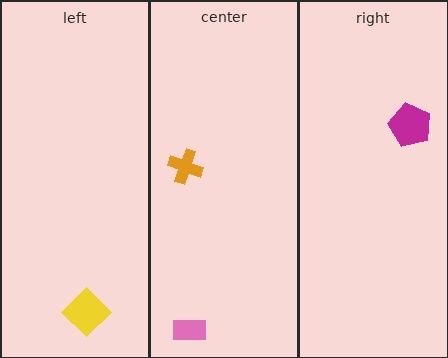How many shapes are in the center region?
2.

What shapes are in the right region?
The magenta pentagon.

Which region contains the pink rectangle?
The center region.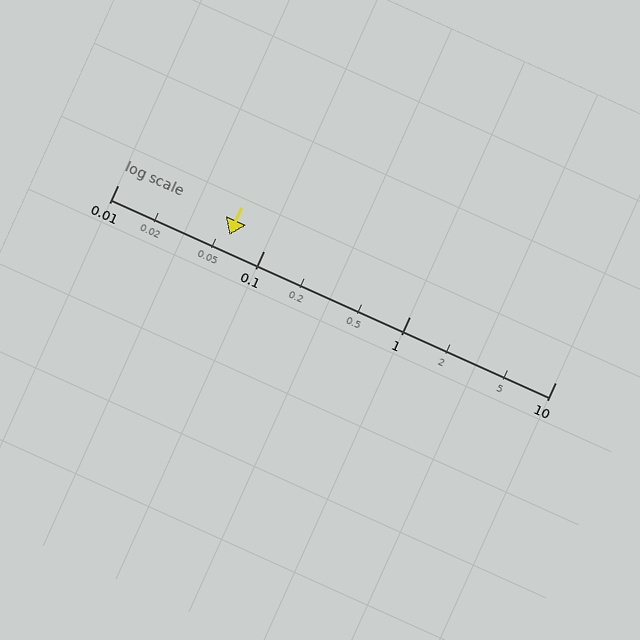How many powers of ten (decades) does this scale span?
The scale spans 3 decades, from 0.01 to 10.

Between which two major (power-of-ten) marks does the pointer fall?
The pointer is between 0.01 and 0.1.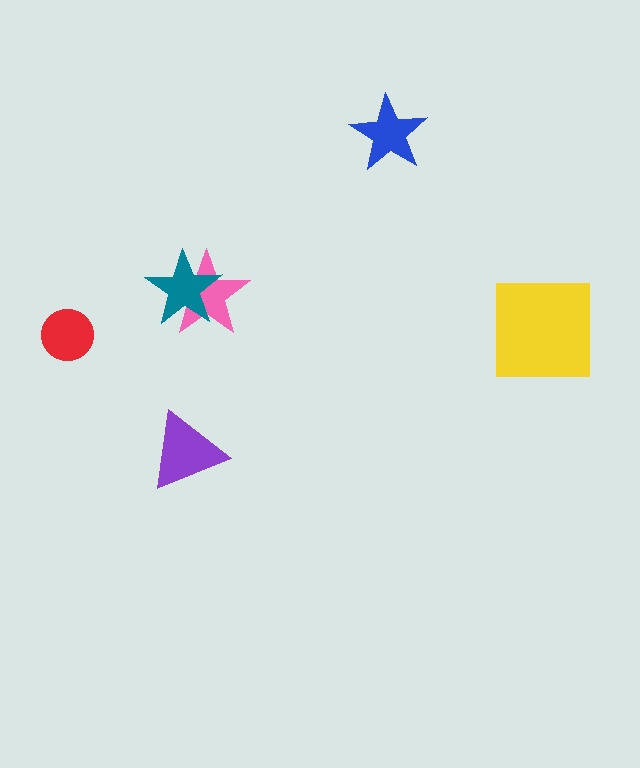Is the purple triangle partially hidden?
No, no other shape covers it.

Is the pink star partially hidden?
Yes, it is partially covered by another shape.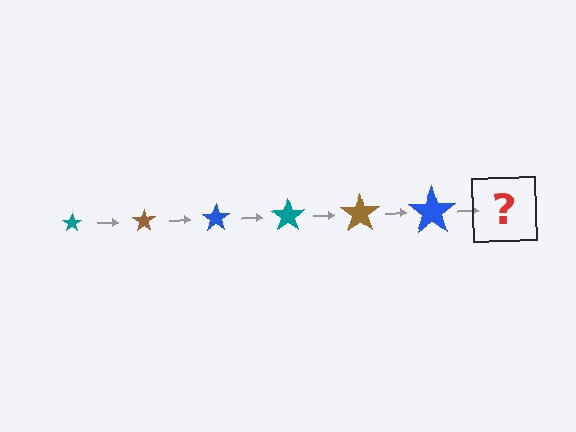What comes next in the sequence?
The next element should be a teal star, larger than the previous one.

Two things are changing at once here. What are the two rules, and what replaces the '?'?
The two rules are that the star grows larger each step and the color cycles through teal, brown, and blue. The '?' should be a teal star, larger than the previous one.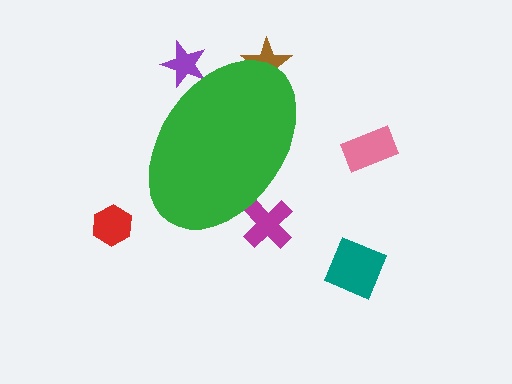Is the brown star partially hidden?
Yes, the brown star is partially hidden behind the green ellipse.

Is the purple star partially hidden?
Yes, the purple star is partially hidden behind the green ellipse.